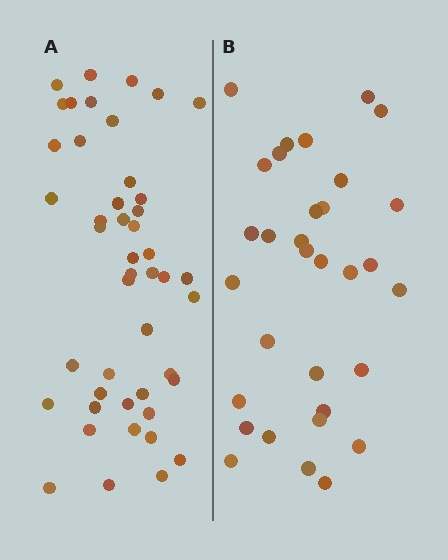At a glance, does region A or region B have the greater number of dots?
Region A (the left region) has more dots.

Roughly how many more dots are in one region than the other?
Region A has approximately 15 more dots than region B.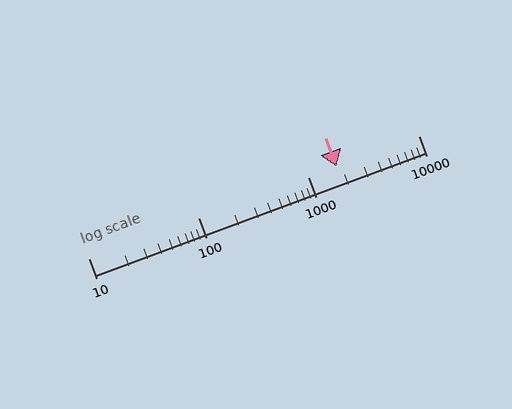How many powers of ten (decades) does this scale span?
The scale spans 3 decades, from 10 to 10000.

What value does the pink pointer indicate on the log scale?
The pointer indicates approximately 1800.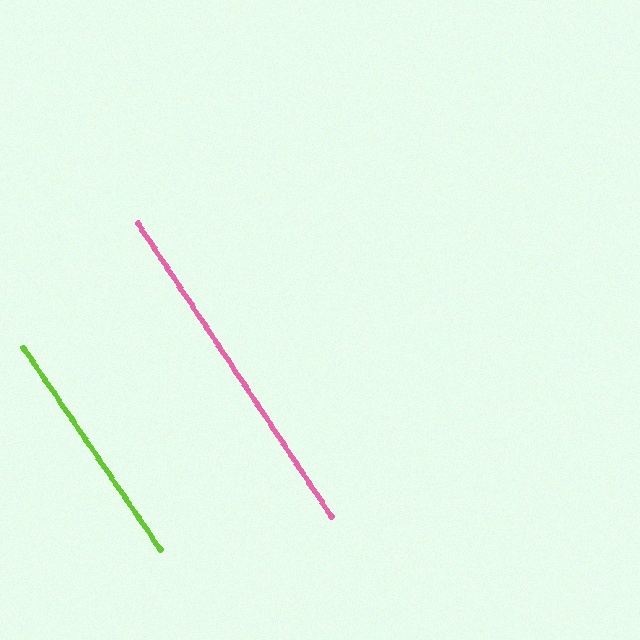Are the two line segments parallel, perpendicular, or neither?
Parallel — their directions differ by only 0.6°.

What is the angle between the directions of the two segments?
Approximately 1 degree.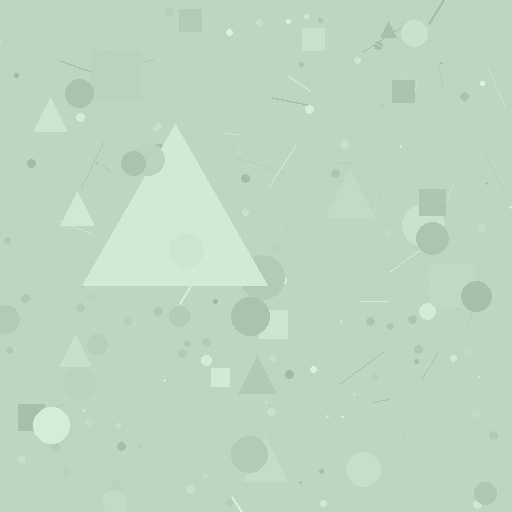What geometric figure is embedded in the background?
A triangle is embedded in the background.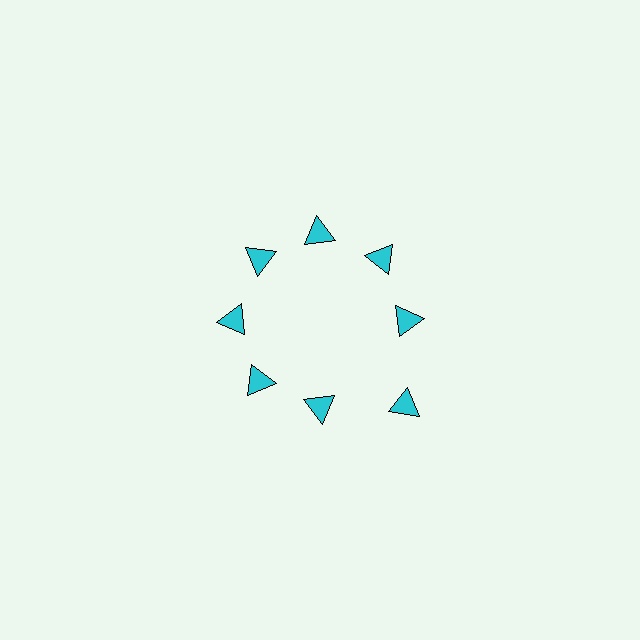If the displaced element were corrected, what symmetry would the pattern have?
It would have 8-fold rotational symmetry — the pattern would map onto itself every 45 degrees.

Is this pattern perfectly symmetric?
No. The 8 cyan triangles are arranged in a ring, but one element near the 4 o'clock position is pushed outward from the center, breaking the 8-fold rotational symmetry.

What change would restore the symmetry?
The symmetry would be restored by moving it inward, back onto the ring so that all 8 triangles sit at equal angles and equal distance from the center.